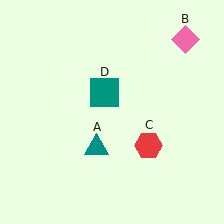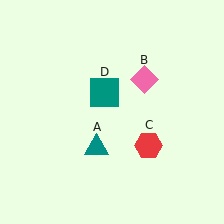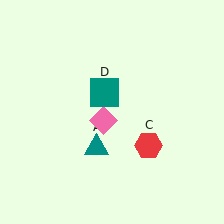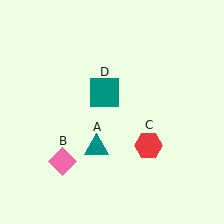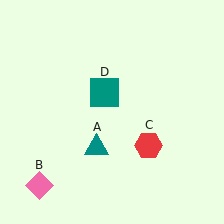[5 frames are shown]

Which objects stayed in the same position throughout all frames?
Teal triangle (object A) and red hexagon (object C) and teal square (object D) remained stationary.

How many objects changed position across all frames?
1 object changed position: pink diamond (object B).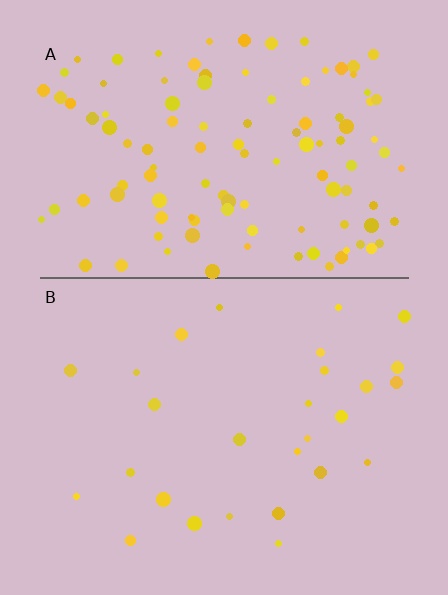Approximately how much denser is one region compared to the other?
Approximately 3.9× — region A over region B.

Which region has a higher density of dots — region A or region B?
A (the top).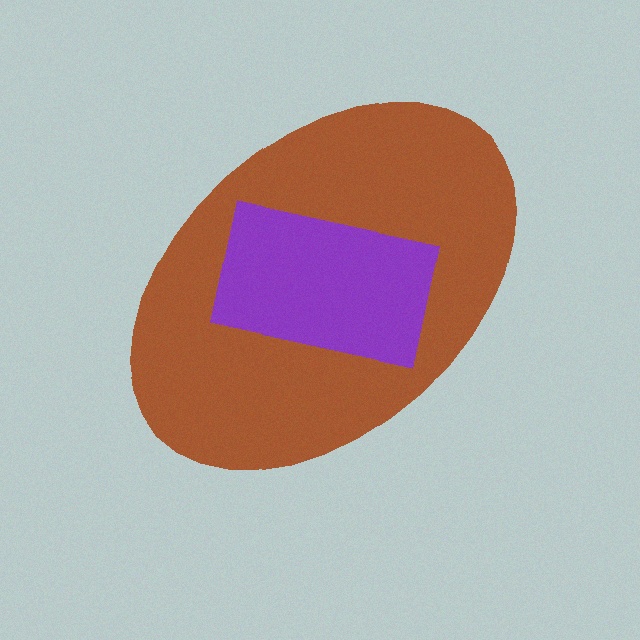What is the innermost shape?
The purple rectangle.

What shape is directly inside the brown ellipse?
The purple rectangle.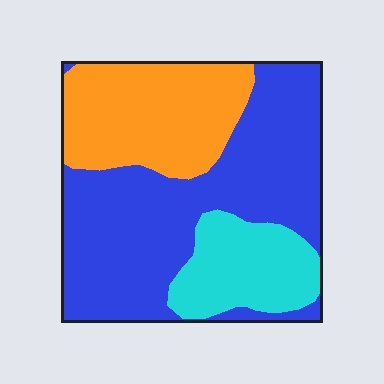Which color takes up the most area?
Blue, at roughly 55%.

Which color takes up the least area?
Cyan, at roughly 20%.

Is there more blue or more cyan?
Blue.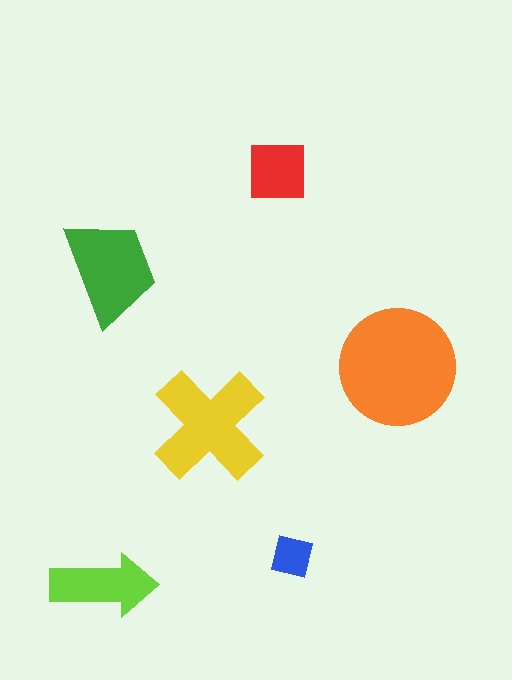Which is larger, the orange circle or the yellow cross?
The orange circle.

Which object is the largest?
The orange circle.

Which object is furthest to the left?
The lime arrow is leftmost.